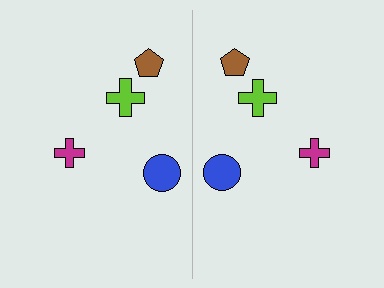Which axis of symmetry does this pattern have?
The pattern has a vertical axis of symmetry running through the center of the image.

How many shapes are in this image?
There are 8 shapes in this image.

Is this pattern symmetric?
Yes, this pattern has bilateral (reflection) symmetry.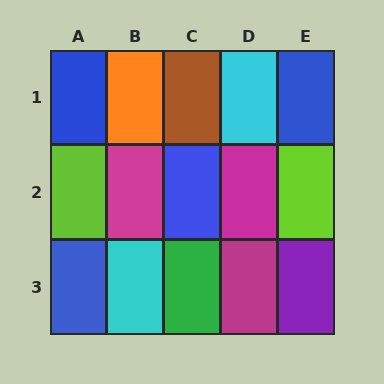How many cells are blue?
4 cells are blue.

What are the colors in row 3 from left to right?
Blue, cyan, green, magenta, purple.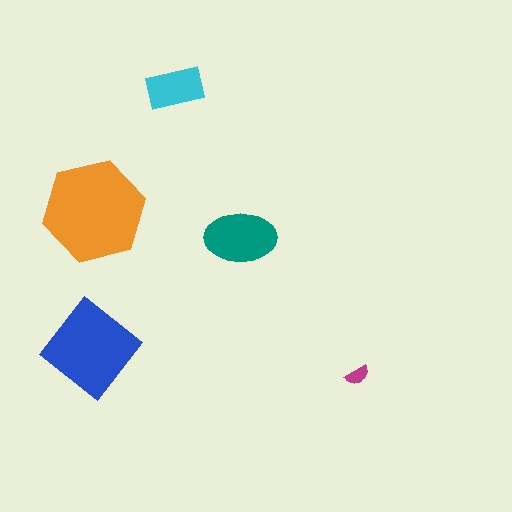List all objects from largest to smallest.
The orange hexagon, the blue diamond, the teal ellipse, the cyan rectangle, the magenta semicircle.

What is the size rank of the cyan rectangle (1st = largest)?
4th.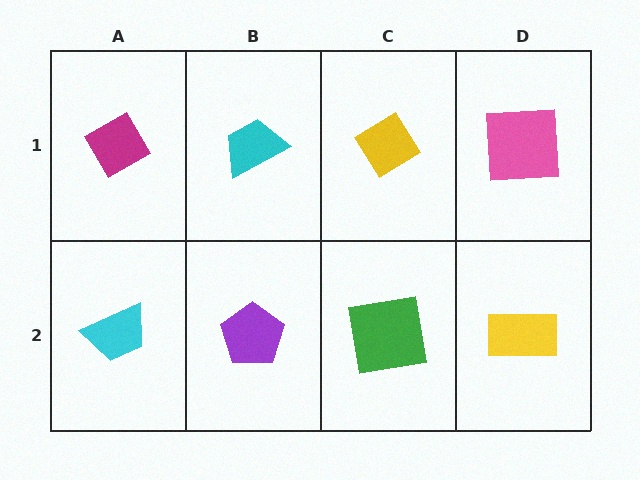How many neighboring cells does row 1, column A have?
2.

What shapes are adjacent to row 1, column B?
A purple pentagon (row 2, column B), a magenta diamond (row 1, column A), a yellow diamond (row 1, column C).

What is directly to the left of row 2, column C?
A purple pentagon.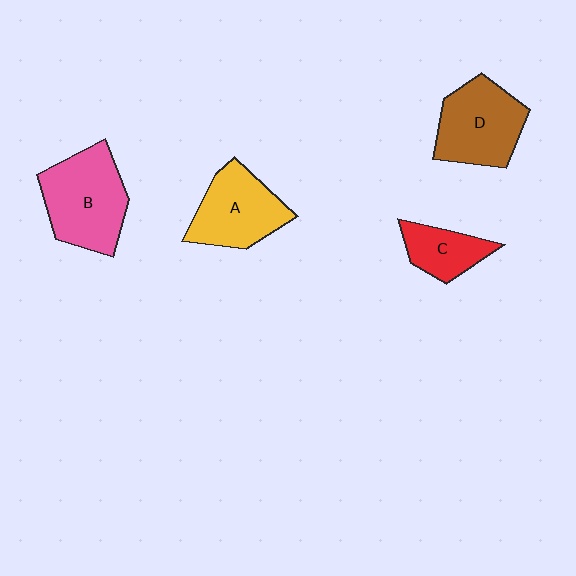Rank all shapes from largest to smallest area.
From largest to smallest: B (pink), D (brown), A (yellow), C (red).